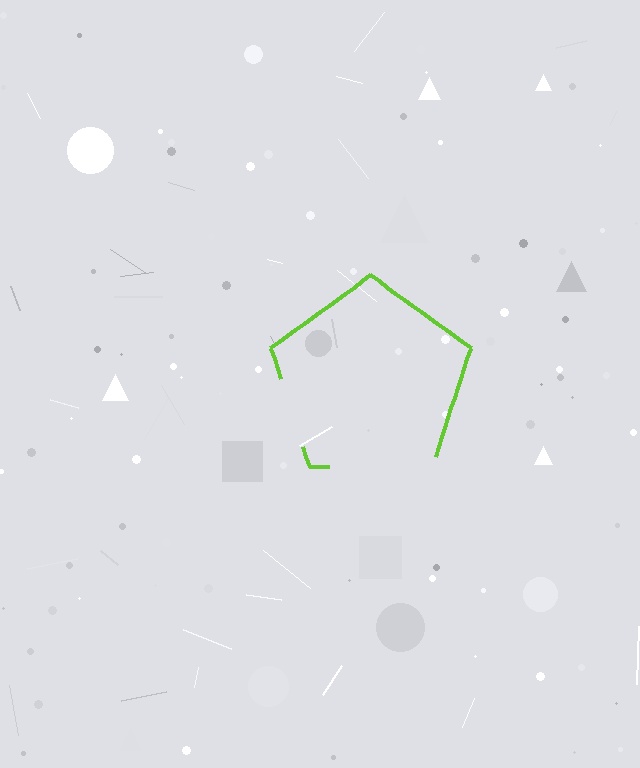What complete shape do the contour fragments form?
The contour fragments form a pentagon.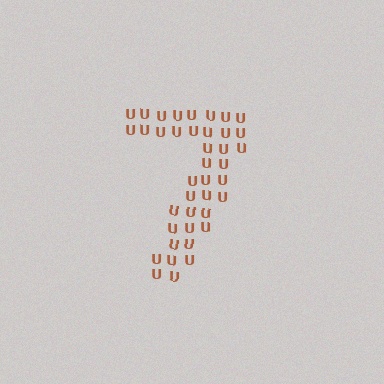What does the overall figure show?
The overall figure shows the digit 7.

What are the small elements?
The small elements are letter U's.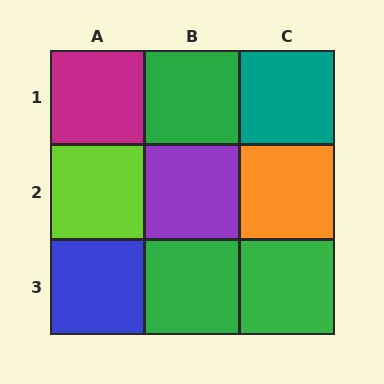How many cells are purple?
1 cell is purple.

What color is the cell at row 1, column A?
Magenta.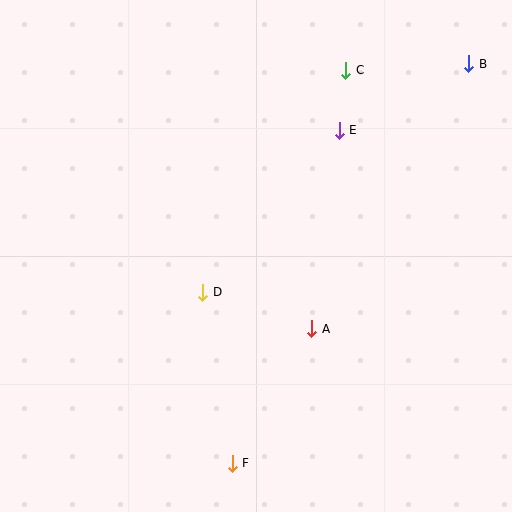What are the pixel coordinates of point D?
Point D is at (203, 292).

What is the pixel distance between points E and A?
The distance between E and A is 200 pixels.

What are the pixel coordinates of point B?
Point B is at (469, 64).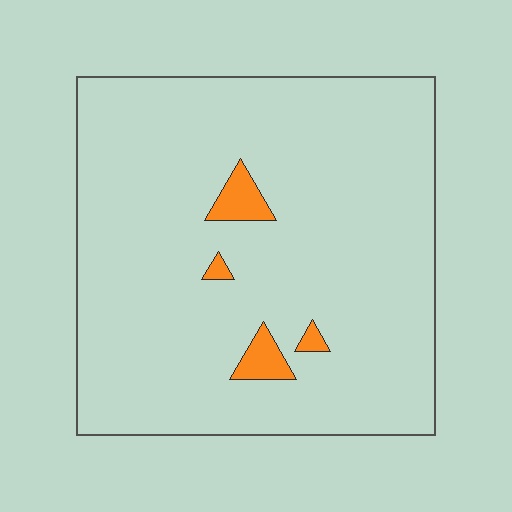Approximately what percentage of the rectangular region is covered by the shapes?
Approximately 5%.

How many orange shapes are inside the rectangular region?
4.